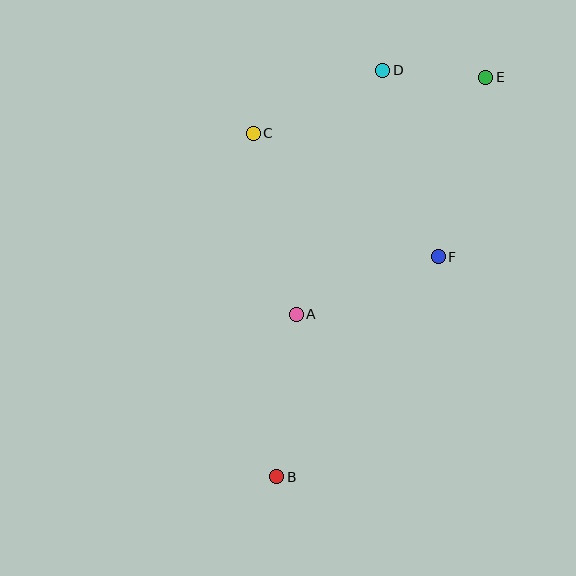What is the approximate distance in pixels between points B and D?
The distance between B and D is approximately 421 pixels.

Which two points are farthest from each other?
Points B and E are farthest from each other.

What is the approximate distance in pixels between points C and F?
The distance between C and F is approximately 223 pixels.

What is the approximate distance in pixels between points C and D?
The distance between C and D is approximately 144 pixels.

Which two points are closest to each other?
Points D and E are closest to each other.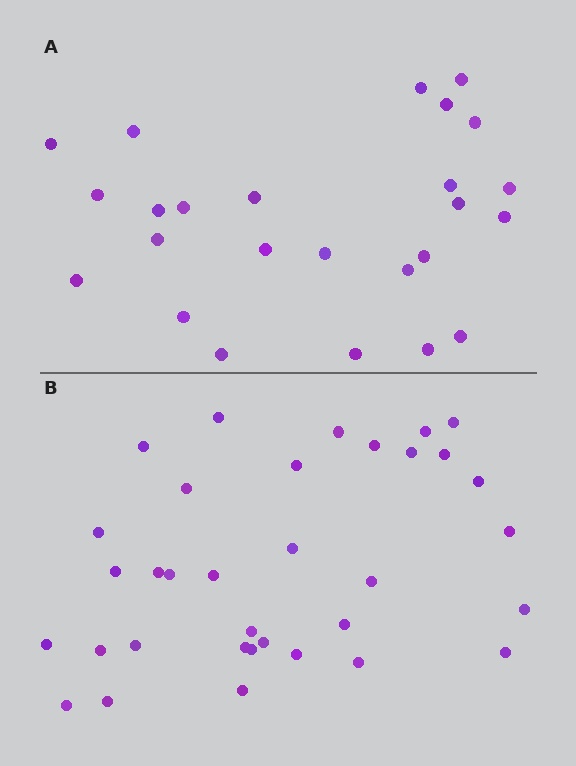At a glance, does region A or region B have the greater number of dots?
Region B (the bottom region) has more dots.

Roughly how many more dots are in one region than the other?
Region B has roughly 8 or so more dots than region A.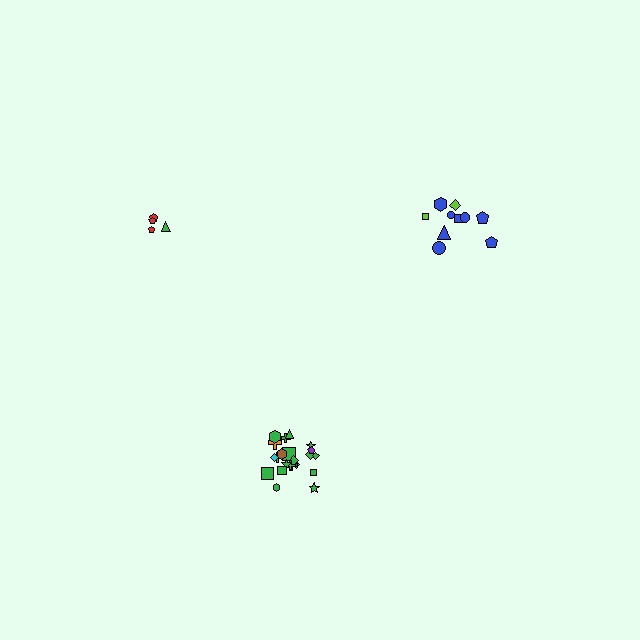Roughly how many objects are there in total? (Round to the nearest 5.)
Roughly 35 objects in total.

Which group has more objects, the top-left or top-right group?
The top-right group.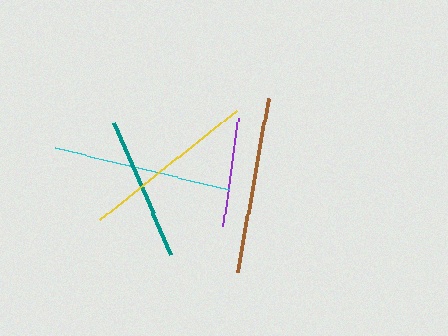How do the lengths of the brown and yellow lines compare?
The brown and yellow lines are approximately the same length.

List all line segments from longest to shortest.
From longest to shortest: cyan, brown, yellow, teal, purple.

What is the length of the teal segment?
The teal segment is approximately 145 pixels long.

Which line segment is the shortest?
The purple line is the shortest at approximately 109 pixels.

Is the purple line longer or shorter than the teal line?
The teal line is longer than the purple line.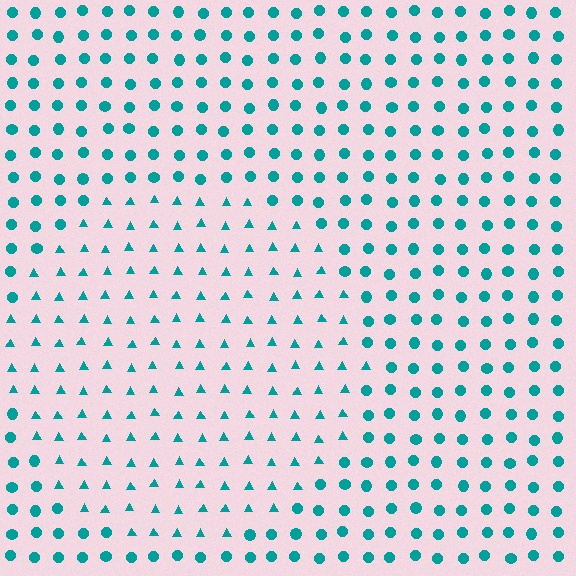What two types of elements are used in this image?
The image uses triangles inside the circle region and circles outside it.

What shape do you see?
I see a circle.